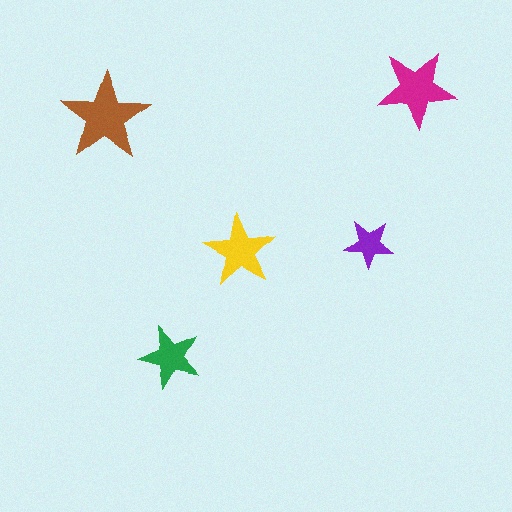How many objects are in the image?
There are 5 objects in the image.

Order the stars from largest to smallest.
the brown one, the magenta one, the yellow one, the green one, the purple one.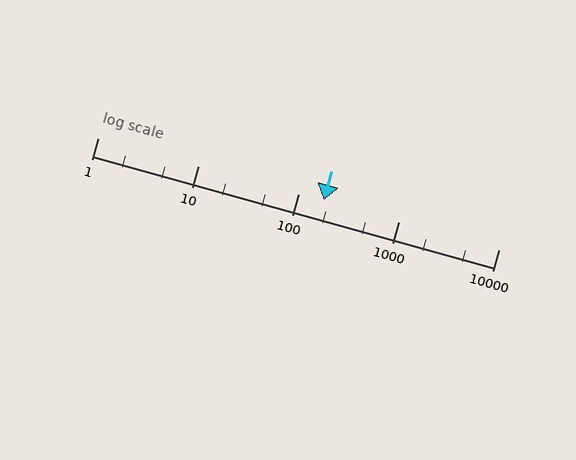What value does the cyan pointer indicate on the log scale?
The pointer indicates approximately 180.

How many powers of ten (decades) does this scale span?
The scale spans 4 decades, from 1 to 10000.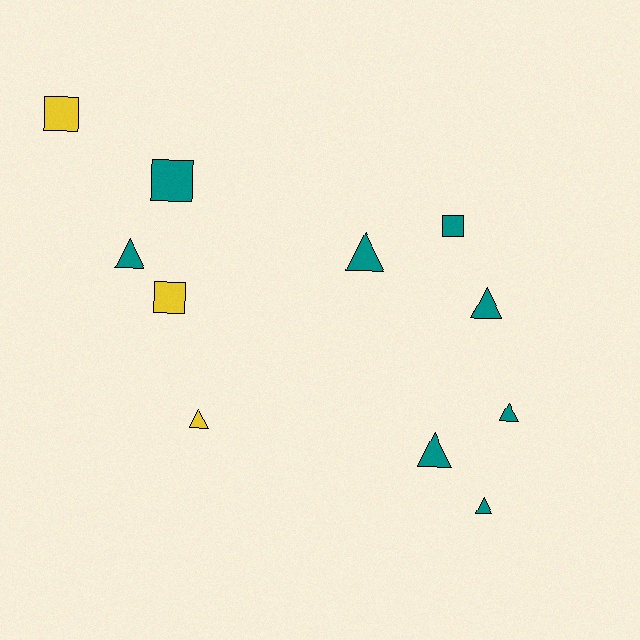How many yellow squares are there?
There are 2 yellow squares.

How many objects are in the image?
There are 11 objects.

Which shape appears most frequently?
Triangle, with 7 objects.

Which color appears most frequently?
Teal, with 8 objects.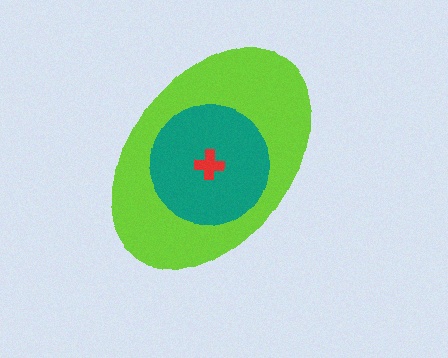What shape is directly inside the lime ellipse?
The teal circle.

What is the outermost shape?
The lime ellipse.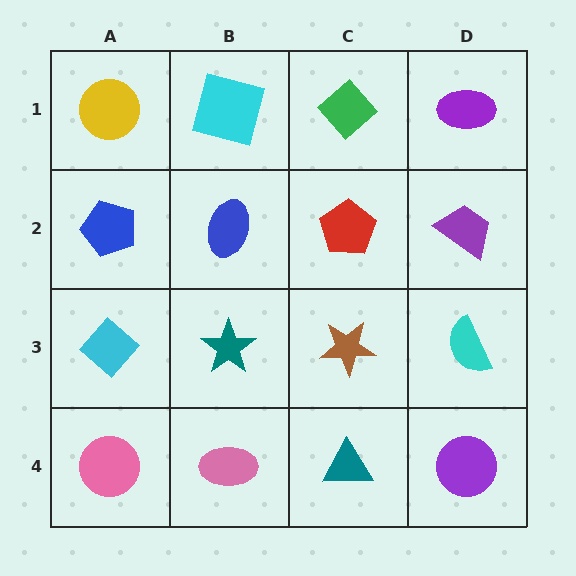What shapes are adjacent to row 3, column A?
A blue pentagon (row 2, column A), a pink circle (row 4, column A), a teal star (row 3, column B).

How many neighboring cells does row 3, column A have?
3.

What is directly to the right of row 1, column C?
A purple ellipse.